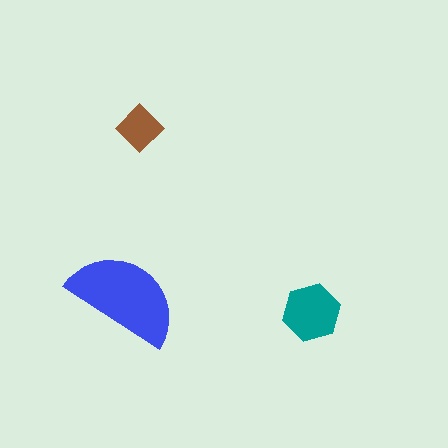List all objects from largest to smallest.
The blue semicircle, the teal hexagon, the brown diamond.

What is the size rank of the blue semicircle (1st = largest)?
1st.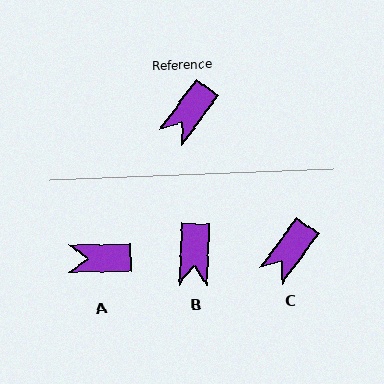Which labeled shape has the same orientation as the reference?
C.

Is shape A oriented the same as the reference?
No, it is off by about 53 degrees.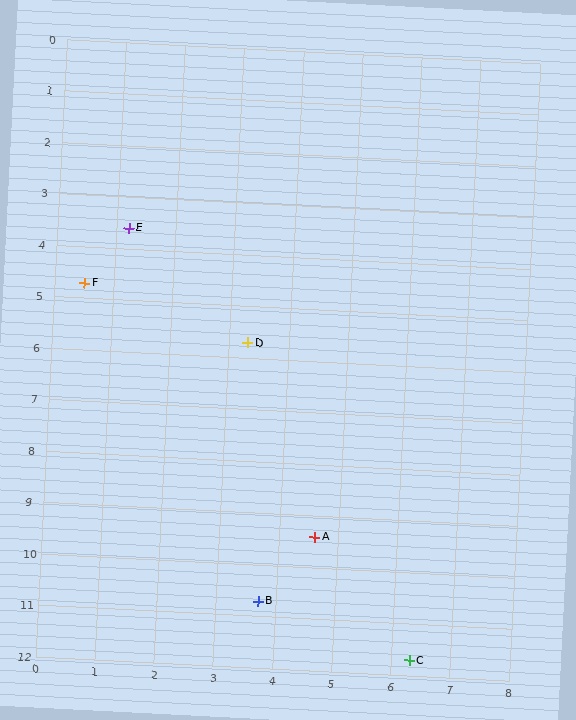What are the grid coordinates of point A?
Point A is at approximately (4.6, 9.4).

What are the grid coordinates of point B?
Point B is at approximately (3.7, 10.7).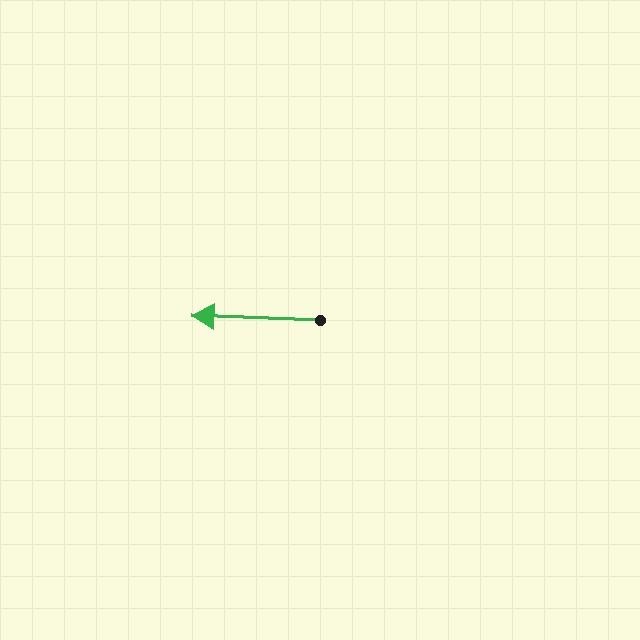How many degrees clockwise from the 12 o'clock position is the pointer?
Approximately 272 degrees.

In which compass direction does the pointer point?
West.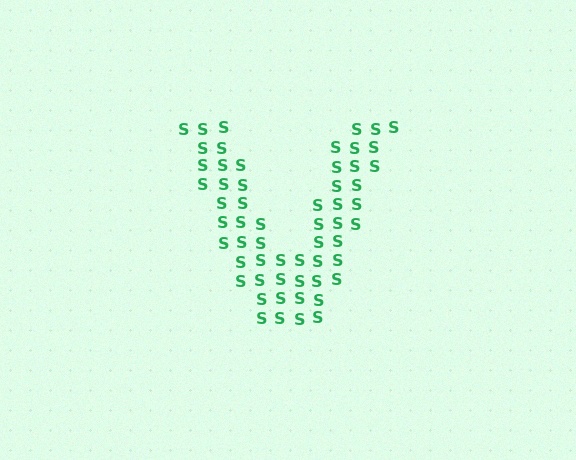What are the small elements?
The small elements are letter S's.